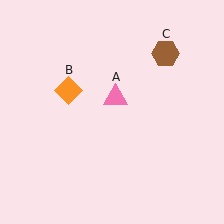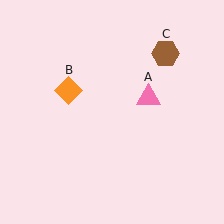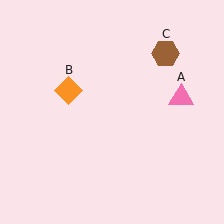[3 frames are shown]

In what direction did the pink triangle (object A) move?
The pink triangle (object A) moved right.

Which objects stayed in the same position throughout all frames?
Orange diamond (object B) and brown hexagon (object C) remained stationary.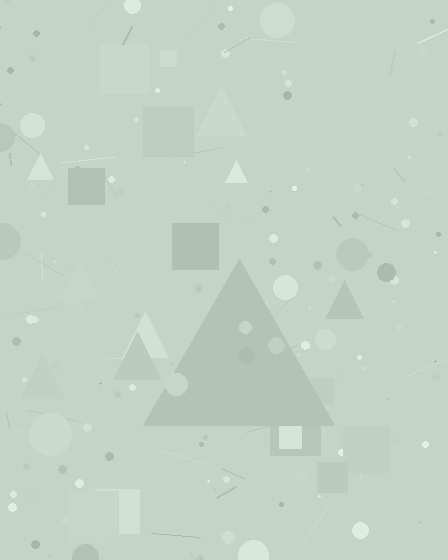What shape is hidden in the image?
A triangle is hidden in the image.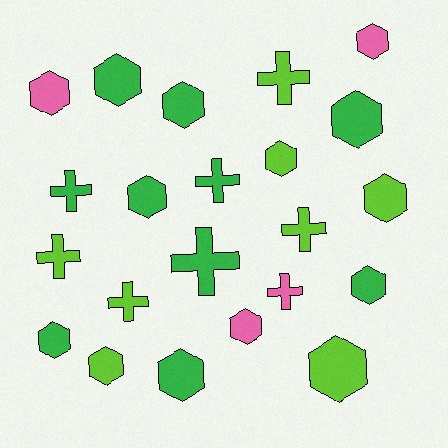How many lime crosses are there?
There are 4 lime crosses.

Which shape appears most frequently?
Hexagon, with 14 objects.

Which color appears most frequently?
Green, with 10 objects.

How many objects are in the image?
There are 22 objects.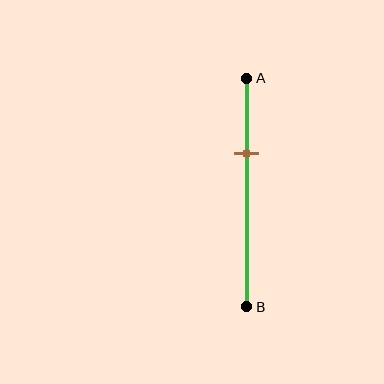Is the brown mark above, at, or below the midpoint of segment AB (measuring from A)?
The brown mark is above the midpoint of segment AB.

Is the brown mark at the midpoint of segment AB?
No, the mark is at about 35% from A, not at the 50% midpoint.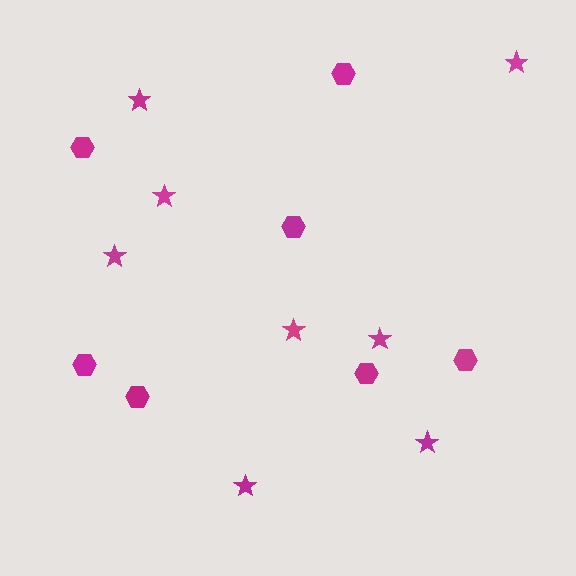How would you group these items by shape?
There are 2 groups: one group of stars (8) and one group of hexagons (7).